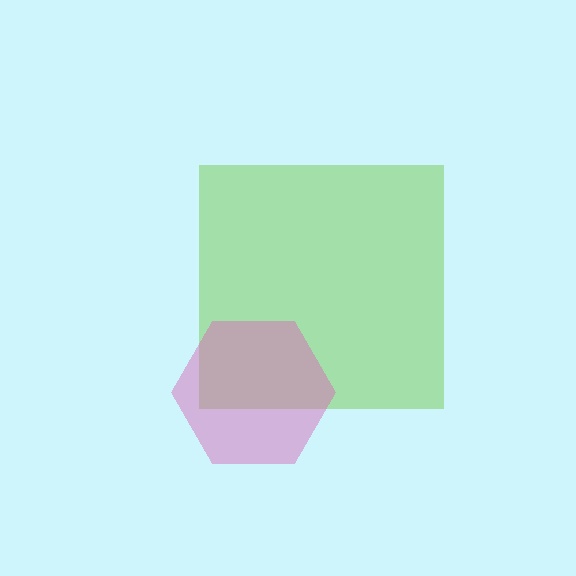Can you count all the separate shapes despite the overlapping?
Yes, there are 2 separate shapes.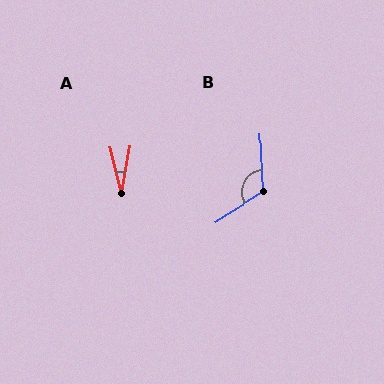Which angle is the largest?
B, at approximately 120 degrees.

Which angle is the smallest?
A, at approximately 25 degrees.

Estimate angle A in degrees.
Approximately 25 degrees.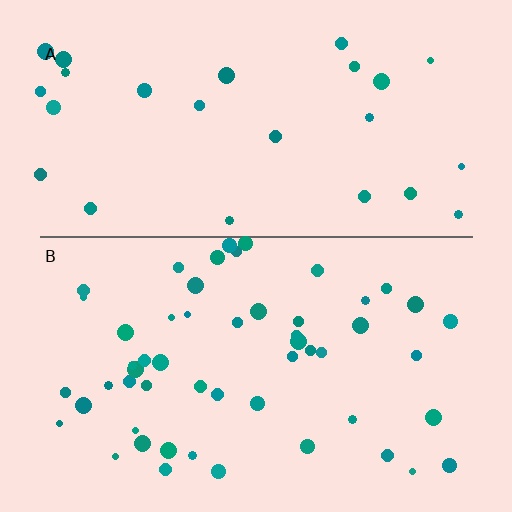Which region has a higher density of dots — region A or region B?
B (the bottom).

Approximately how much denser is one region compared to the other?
Approximately 2.1× — region B over region A.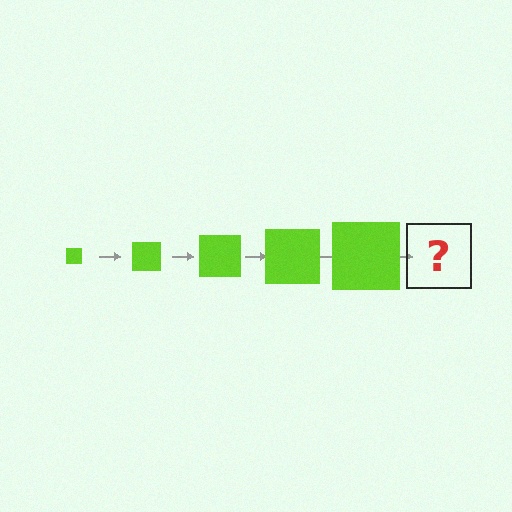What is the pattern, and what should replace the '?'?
The pattern is that the square gets progressively larger each step. The '?' should be a lime square, larger than the previous one.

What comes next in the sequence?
The next element should be a lime square, larger than the previous one.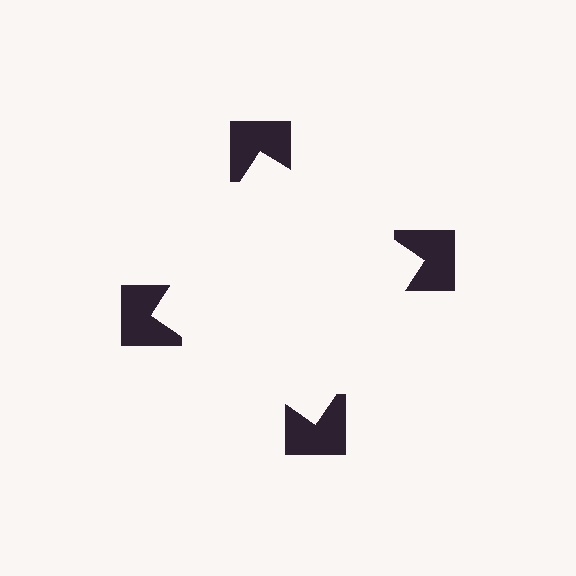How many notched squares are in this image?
There are 4 — one at each vertex of the illusory square.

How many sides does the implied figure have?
4 sides.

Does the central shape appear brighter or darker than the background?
It typically appears slightly brighter than the background, even though no actual brightness change is drawn.